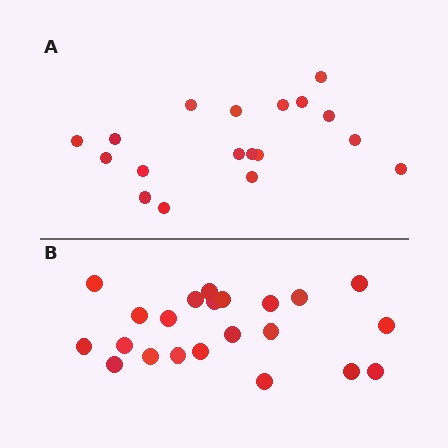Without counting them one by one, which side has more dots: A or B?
Region B (the bottom region) has more dots.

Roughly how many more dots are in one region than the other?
Region B has about 4 more dots than region A.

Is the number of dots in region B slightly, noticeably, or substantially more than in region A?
Region B has only slightly more — the two regions are fairly close. The ratio is roughly 1.2 to 1.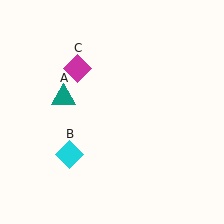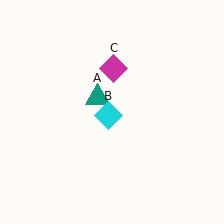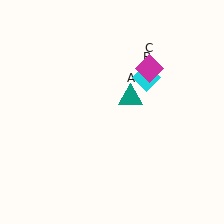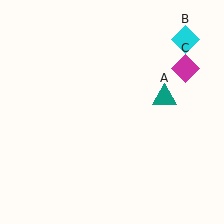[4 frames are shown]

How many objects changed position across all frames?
3 objects changed position: teal triangle (object A), cyan diamond (object B), magenta diamond (object C).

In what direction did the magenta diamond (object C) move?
The magenta diamond (object C) moved right.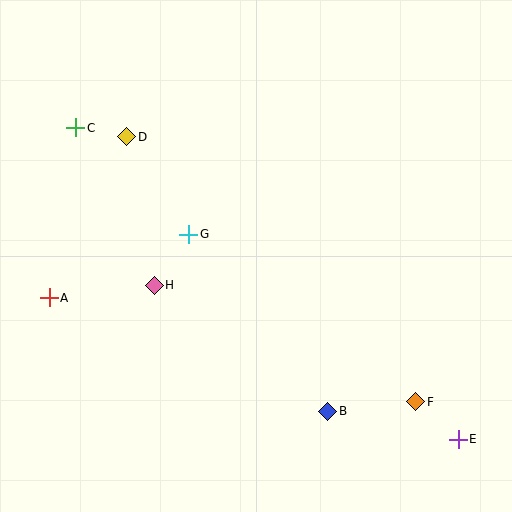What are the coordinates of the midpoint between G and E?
The midpoint between G and E is at (323, 337).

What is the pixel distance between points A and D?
The distance between A and D is 179 pixels.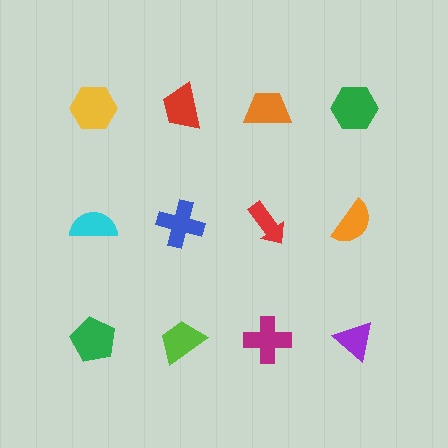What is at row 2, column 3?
A red arrow.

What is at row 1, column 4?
A green hexagon.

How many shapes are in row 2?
4 shapes.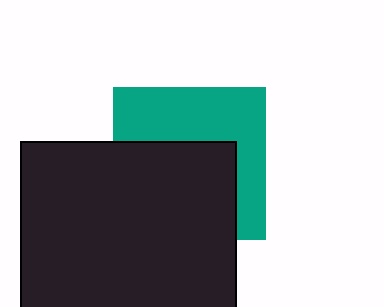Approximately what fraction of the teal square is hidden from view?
Roughly 53% of the teal square is hidden behind the black square.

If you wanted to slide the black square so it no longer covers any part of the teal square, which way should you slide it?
Slide it down — that is the most direct way to separate the two shapes.